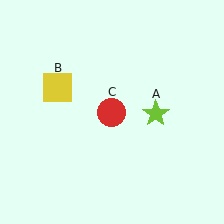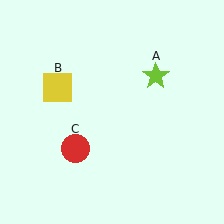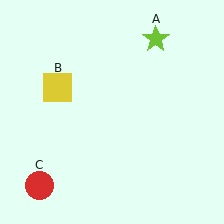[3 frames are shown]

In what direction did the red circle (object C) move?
The red circle (object C) moved down and to the left.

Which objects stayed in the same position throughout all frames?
Yellow square (object B) remained stationary.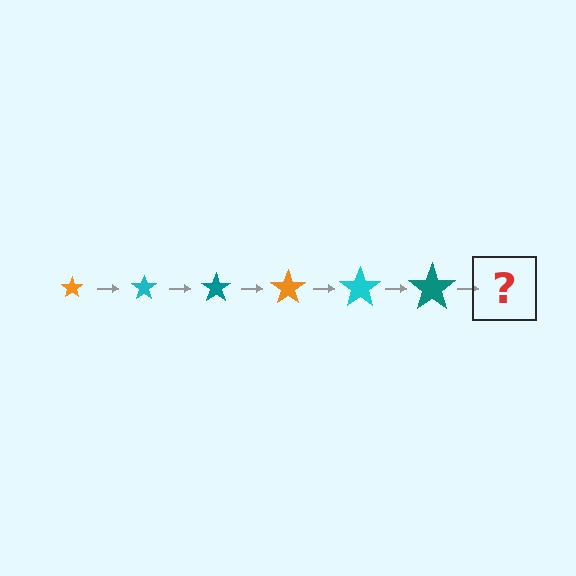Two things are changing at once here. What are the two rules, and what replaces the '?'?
The two rules are that the star grows larger each step and the color cycles through orange, cyan, and teal. The '?' should be an orange star, larger than the previous one.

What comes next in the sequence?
The next element should be an orange star, larger than the previous one.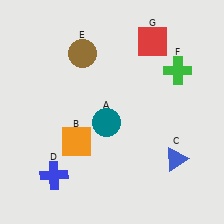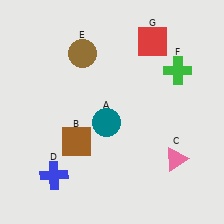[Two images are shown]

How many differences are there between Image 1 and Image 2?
There are 2 differences between the two images.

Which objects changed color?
B changed from orange to brown. C changed from blue to pink.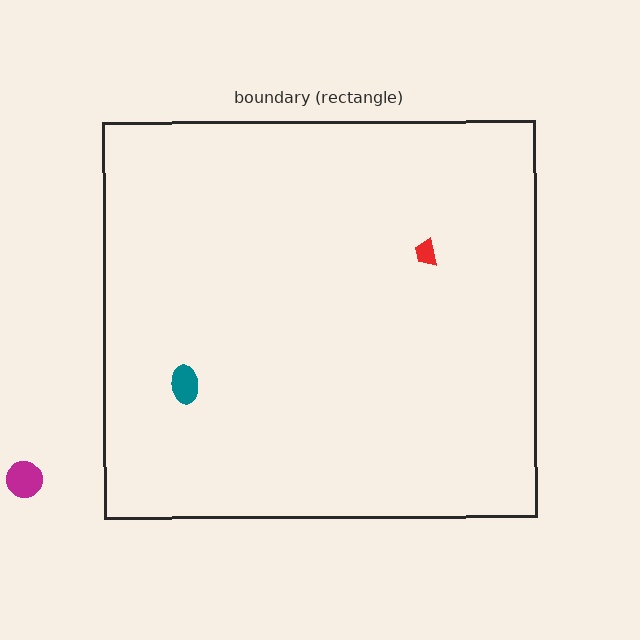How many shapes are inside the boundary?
2 inside, 1 outside.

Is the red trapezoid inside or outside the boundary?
Inside.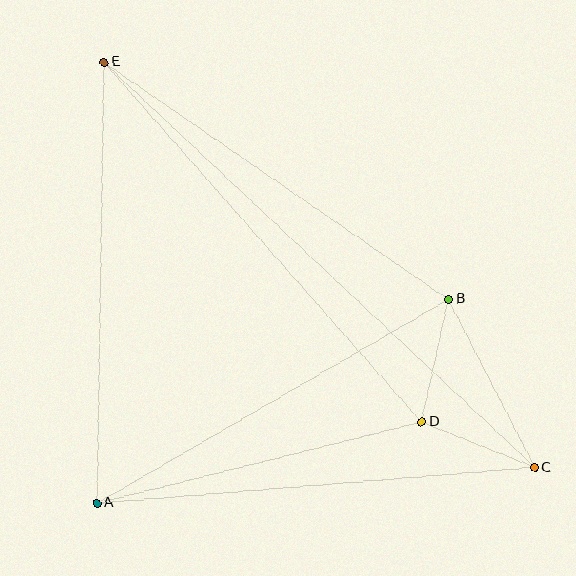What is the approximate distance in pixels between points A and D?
The distance between A and D is approximately 335 pixels.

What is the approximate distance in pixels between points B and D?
The distance between B and D is approximately 125 pixels.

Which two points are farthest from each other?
Points C and E are farthest from each other.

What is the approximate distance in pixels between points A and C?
The distance between A and C is approximately 439 pixels.